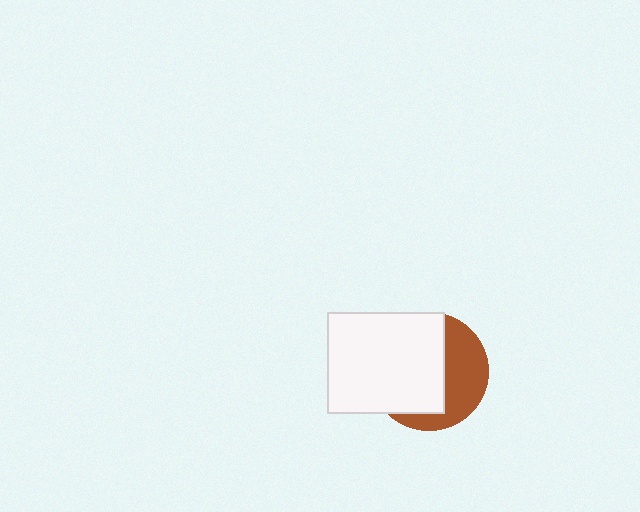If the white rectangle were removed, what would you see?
You would see the complete brown circle.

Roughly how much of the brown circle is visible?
A small part of it is visible (roughly 40%).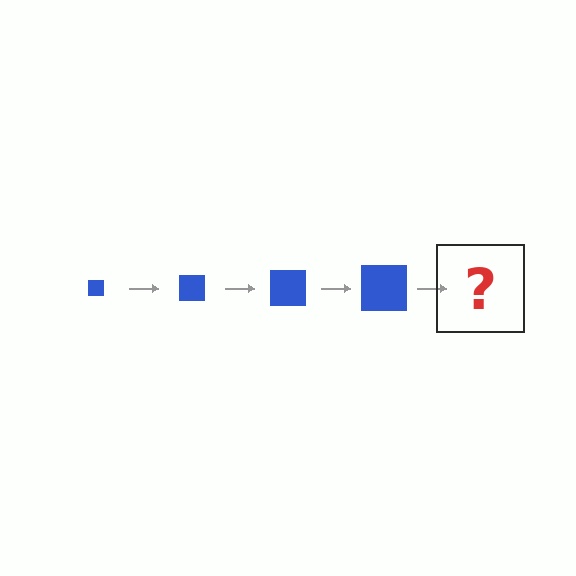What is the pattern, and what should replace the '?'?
The pattern is that the square gets progressively larger each step. The '?' should be a blue square, larger than the previous one.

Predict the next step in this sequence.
The next step is a blue square, larger than the previous one.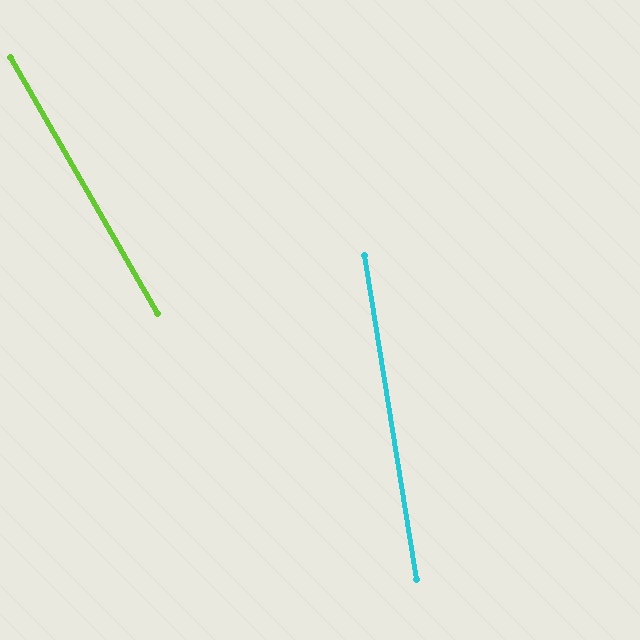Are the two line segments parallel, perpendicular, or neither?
Neither parallel nor perpendicular — they differ by about 21°.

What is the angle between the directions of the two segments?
Approximately 21 degrees.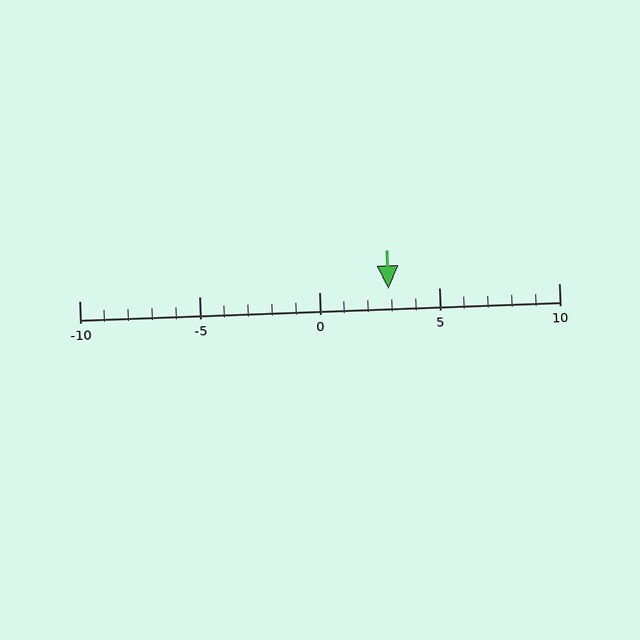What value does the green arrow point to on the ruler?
The green arrow points to approximately 3.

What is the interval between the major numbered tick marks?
The major tick marks are spaced 5 units apart.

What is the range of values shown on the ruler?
The ruler shows values from -10 to 10.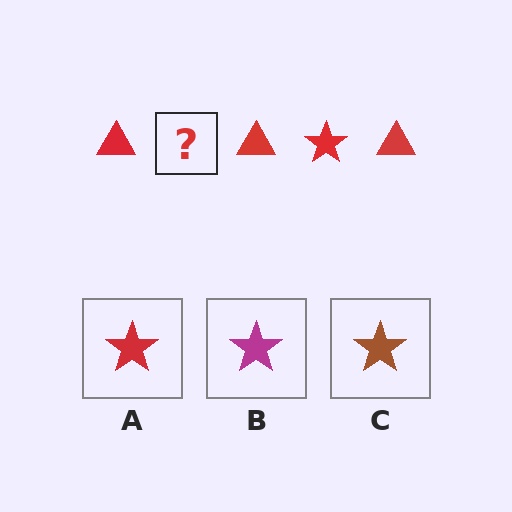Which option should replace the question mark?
Option A.